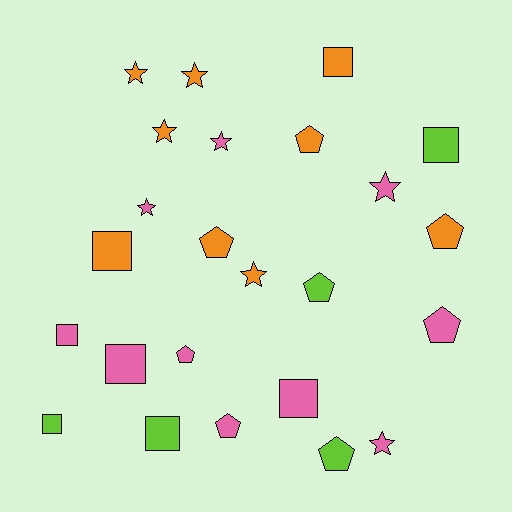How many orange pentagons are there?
There are 3 orange pentagons.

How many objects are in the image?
There are 24 objects.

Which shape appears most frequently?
Star, with 8 objects.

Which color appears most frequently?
Pink, with 10 objects.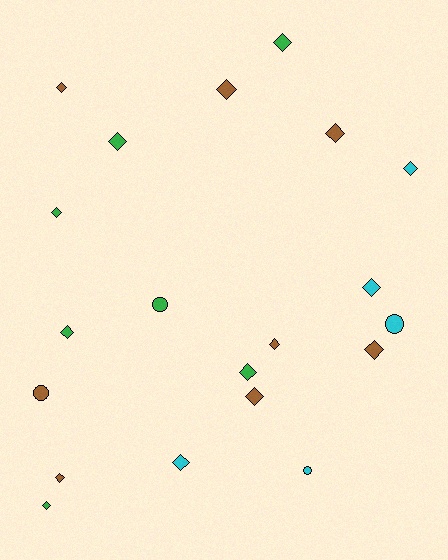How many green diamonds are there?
There are 6 green diamonds.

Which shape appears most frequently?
Diamond, with 16 objects.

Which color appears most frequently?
Brown, with 8 objects.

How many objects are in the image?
There are 20 objects.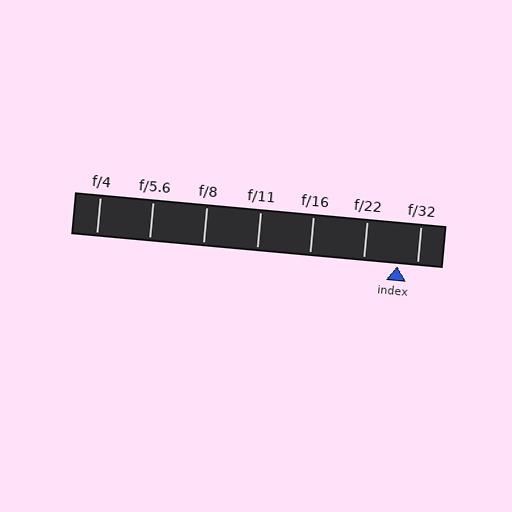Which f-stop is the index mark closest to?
The index mark is closest to f/32.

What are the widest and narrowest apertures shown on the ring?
The widest aperture shown is f/4 and the narrowest is f/32.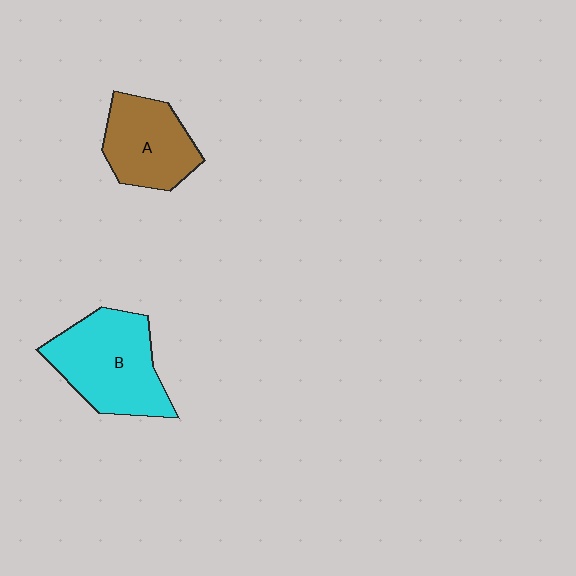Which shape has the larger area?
Shape B (cyan).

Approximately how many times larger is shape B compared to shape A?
Approximately 1.4 times.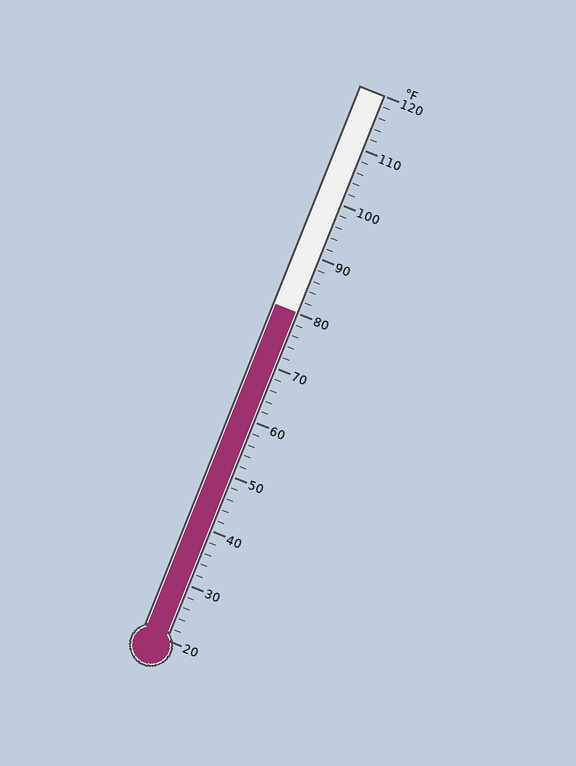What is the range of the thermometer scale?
The thermometer scale ranges from 20°F to 120°F.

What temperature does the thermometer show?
The thermometer shows approximately 80°F.